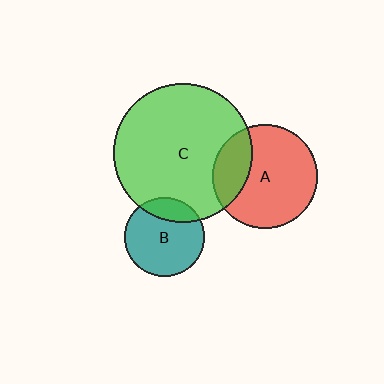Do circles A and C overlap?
Yes.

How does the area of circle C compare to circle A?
Approximately 1.8 times.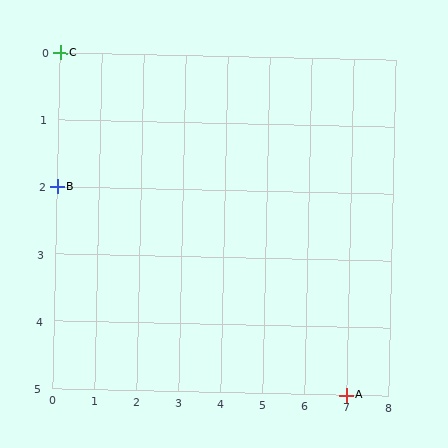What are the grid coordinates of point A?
Point A is at grid coordinates (7, 5).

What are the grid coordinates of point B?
Point B is at grid coordinates (0, 2).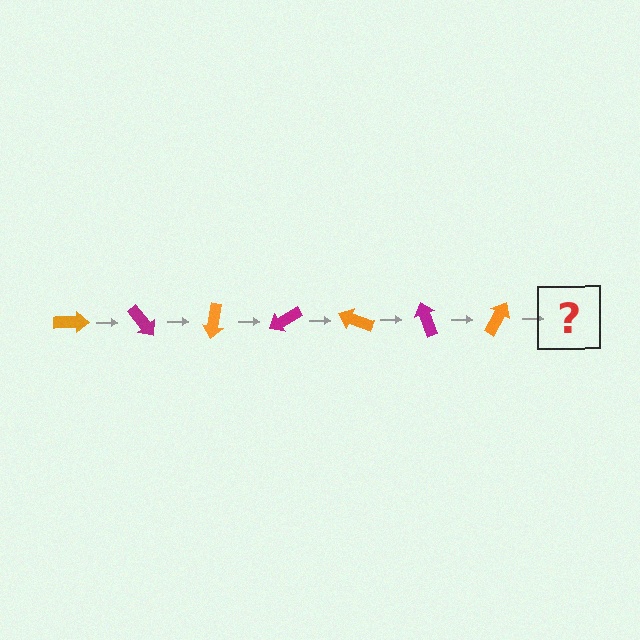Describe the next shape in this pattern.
It should be a magenta arrow, rotated 350 degrees from the start.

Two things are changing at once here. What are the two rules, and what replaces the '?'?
The two rules are that it rotates 50 degrees each step and the color cycles through orange and magenta. The '?' should be a magenta arrow, rotated 350 degrees from the start.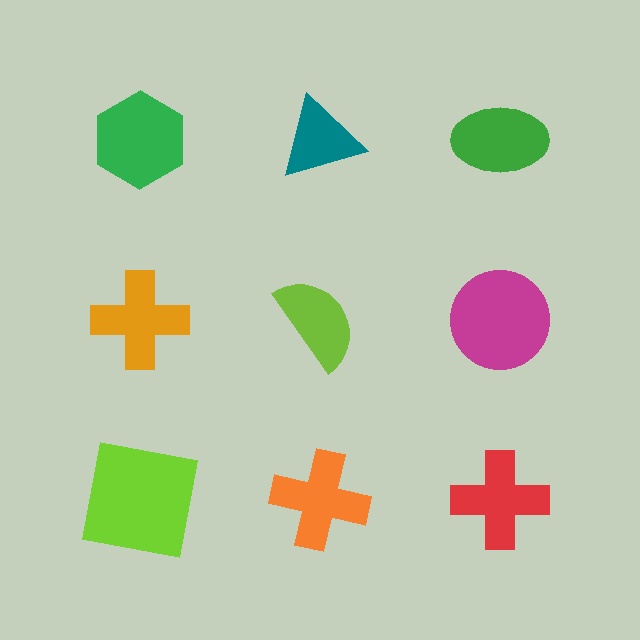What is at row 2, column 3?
A magenta circle.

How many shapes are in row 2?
3 shapes.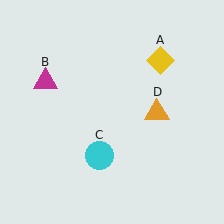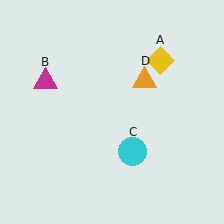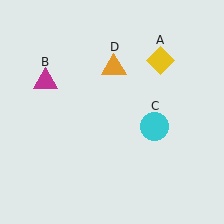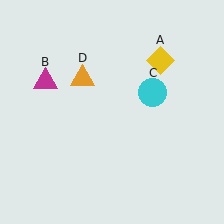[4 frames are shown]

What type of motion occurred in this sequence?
The cyan circle (object C), orange triangle (object D) rotated counterclockwise around the center of the scene.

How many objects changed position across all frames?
2 objects changed position: cyan circle (object C), orange triangle (object D).